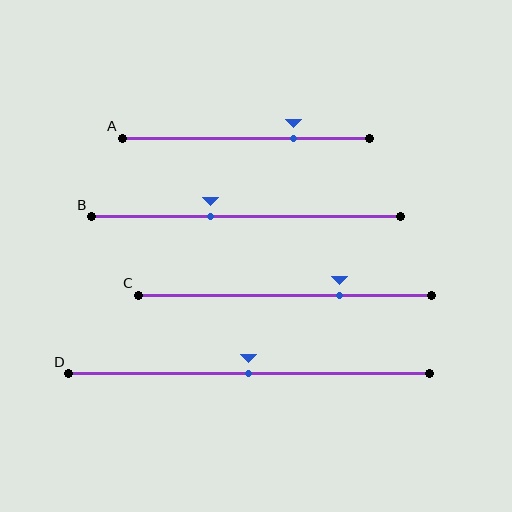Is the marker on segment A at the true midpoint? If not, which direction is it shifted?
No, the marker on segment A is shifted to the right by about 19% of the segment length.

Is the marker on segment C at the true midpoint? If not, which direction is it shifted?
No, the marker on segment C is shifted to the right by about 19% of the segment length.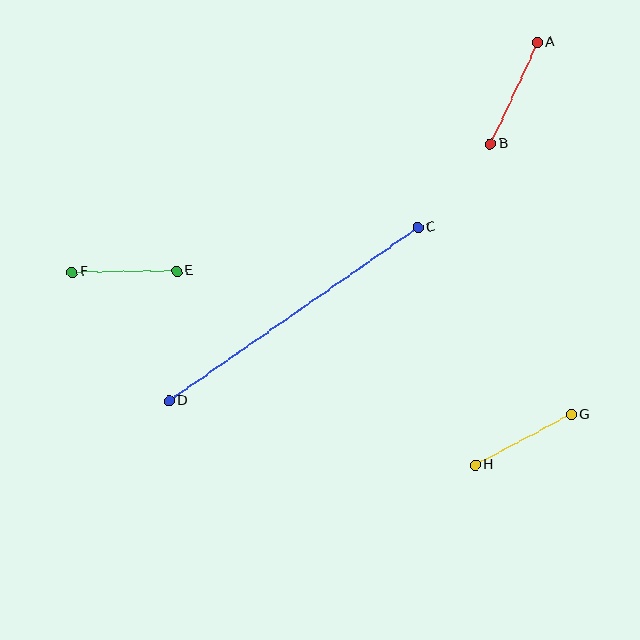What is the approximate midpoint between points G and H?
The midpoint is at approximately (523, 440) pixels.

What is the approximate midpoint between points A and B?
The midpoint is at approximately (514, 93) pixels.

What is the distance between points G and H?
The distance is approximately 108 pixels.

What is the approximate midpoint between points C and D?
The midpoint is at approximately (293, 314) pixels.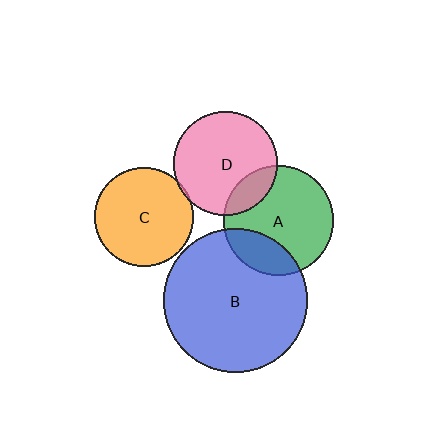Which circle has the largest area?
Circle B (blue).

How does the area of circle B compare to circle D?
Approximately 1.9 times.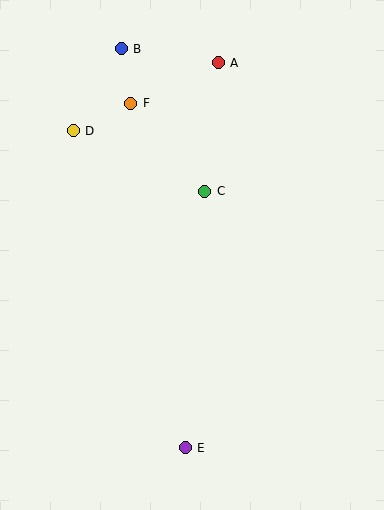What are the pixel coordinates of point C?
Point C is at (205, 191).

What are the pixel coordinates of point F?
Point F is at (131, 103).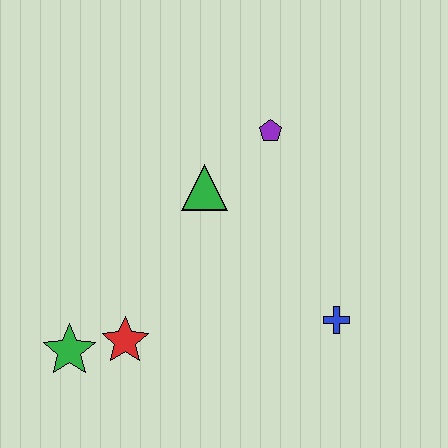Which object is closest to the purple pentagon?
The green triangle is closest to the purple pentagon.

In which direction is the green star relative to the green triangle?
The green star is below the green triangle.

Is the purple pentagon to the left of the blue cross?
Yes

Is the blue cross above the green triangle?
No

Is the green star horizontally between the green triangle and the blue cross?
No